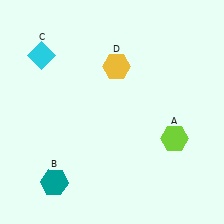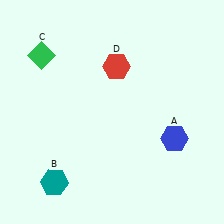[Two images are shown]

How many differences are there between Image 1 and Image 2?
There are 3 differences between the two images.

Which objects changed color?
A changed from lime to blue. C changed from cyan to green. D changed from yellow to red.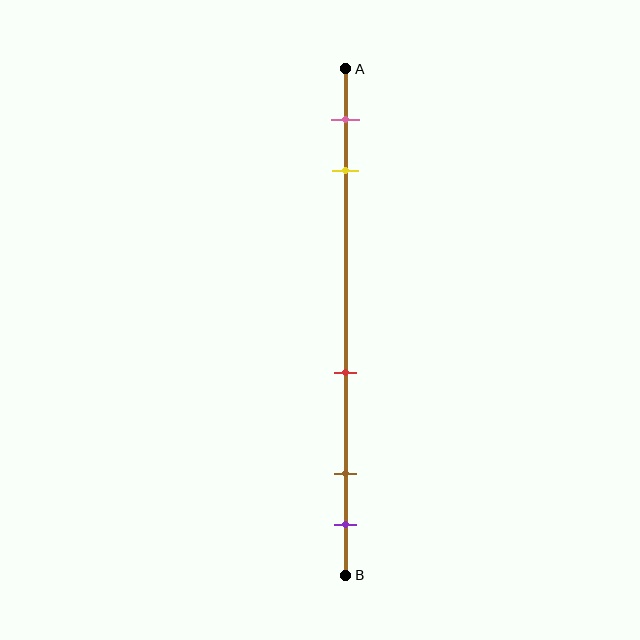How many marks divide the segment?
There are 5 marks dividing the segment.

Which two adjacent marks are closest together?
The brown and purple marks are the closest adjacent pair.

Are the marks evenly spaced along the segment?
No, the marks are not evenly spaced.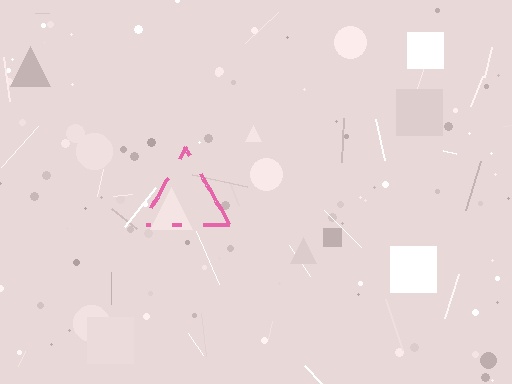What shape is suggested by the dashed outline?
The dashed outline suggests a triangle.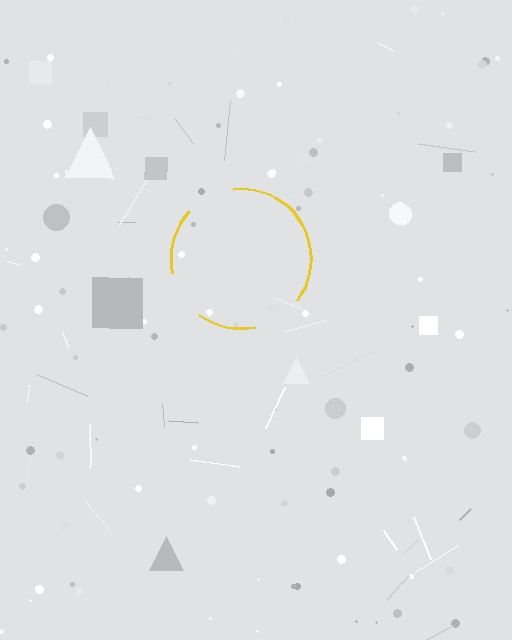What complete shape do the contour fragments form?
The contour fragments form a circle.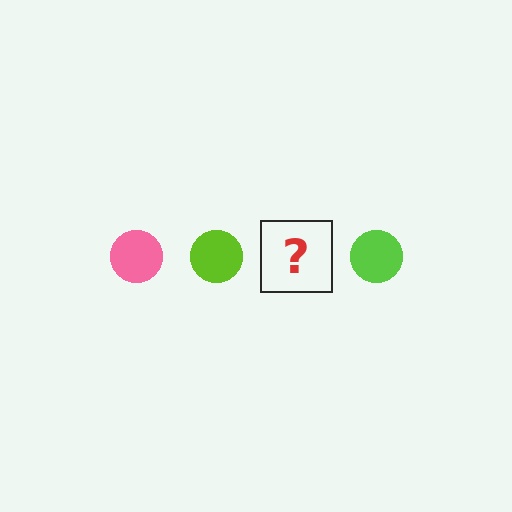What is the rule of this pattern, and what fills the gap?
The rule is that the pattern cycles through pink, lime circles. The gap should be filled with a pink circle.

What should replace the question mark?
The question mark should be replaced with a pink circle.